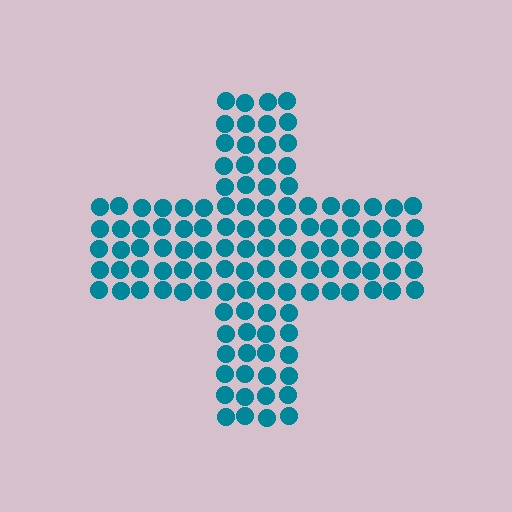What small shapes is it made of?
It is made of small circles.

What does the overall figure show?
The overall figure shows a cross.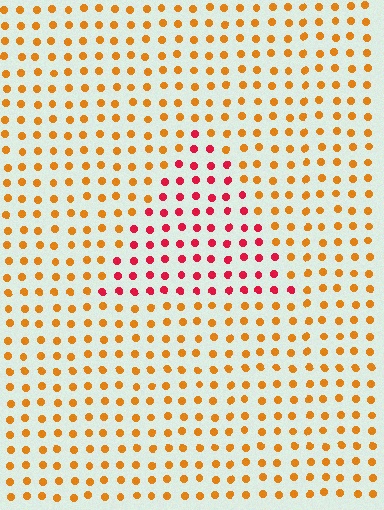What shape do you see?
I see a triangle.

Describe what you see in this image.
The image is filled with small orange elements in a uniform arrangement. A triangle-shaped region is visible where the elements are tinted to a slightly different hue, forming a subtle color boundary.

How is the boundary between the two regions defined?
The boundary is defined purely by a slight shift in hue (about 45 degrees). Spacing, size, and orientation are identical on both sides.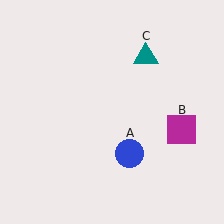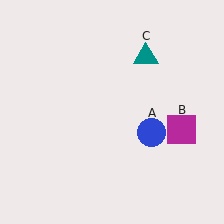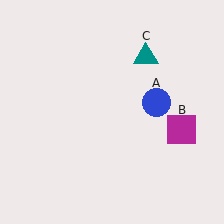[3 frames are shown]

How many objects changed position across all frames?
1 object changed position: blue circle (object A).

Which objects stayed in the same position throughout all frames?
Magenta square (object B) and teal triangle (object C) remained stationary.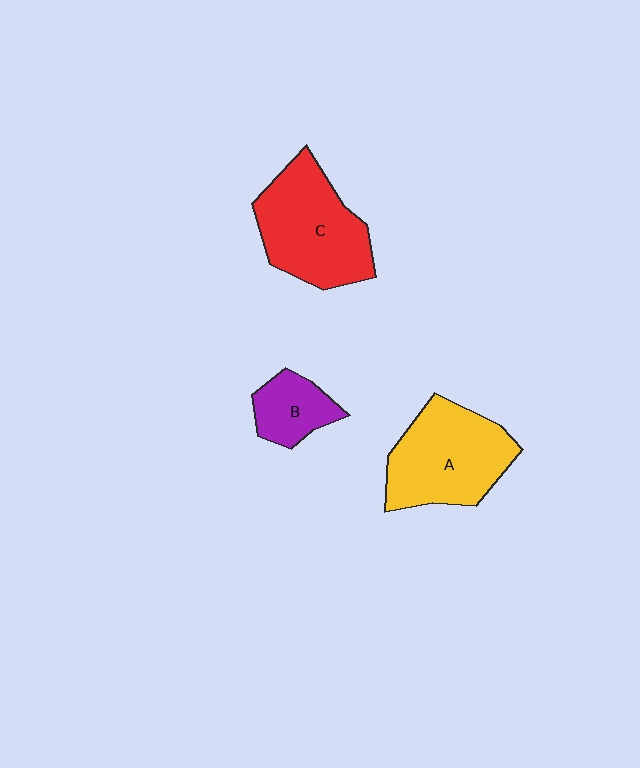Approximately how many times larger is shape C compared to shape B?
Approximately 2.3 times.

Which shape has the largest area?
Shape C (red).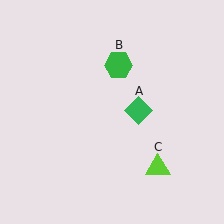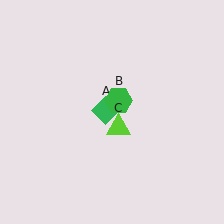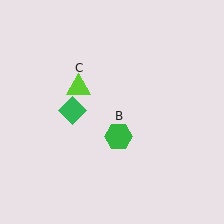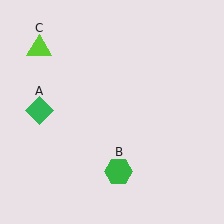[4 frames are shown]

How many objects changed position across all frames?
3 objects changed position: green diamond (object A), green hexagon (object B), lime triangle (object C).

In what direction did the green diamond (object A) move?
The green diamond (object A) moved left.